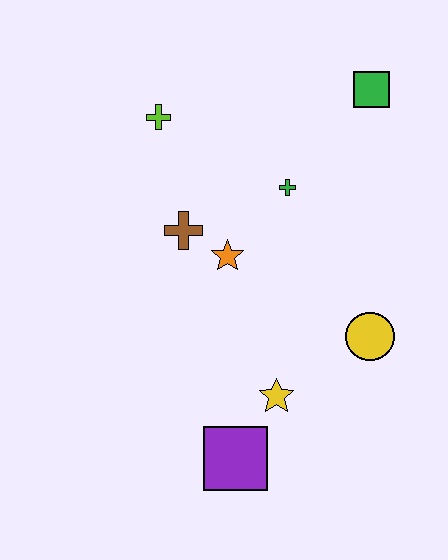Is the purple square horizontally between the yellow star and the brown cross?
Yes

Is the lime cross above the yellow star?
Yes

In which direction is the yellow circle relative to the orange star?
The yellow circle is to the right of the orange star.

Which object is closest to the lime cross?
The brown cross is closest to the lime cross.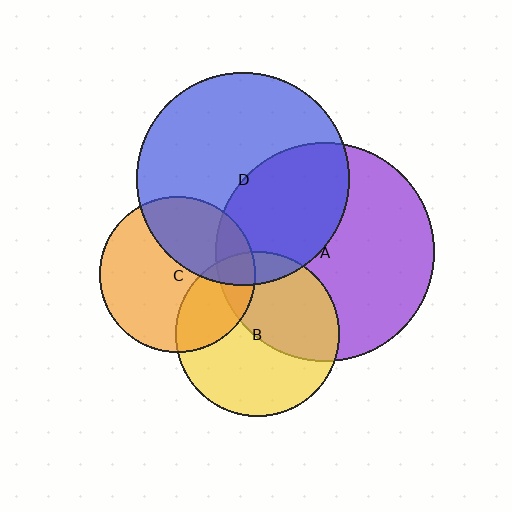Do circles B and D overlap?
Yes.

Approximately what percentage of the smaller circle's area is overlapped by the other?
Approximately 10%.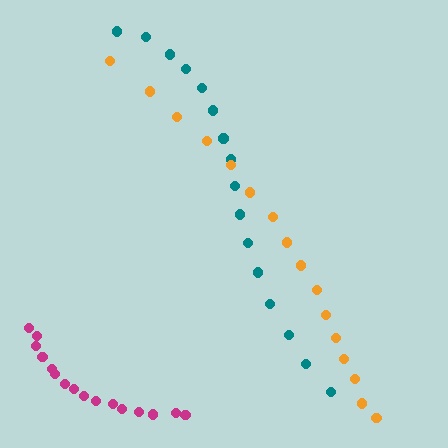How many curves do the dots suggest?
There are 3 distinct paths.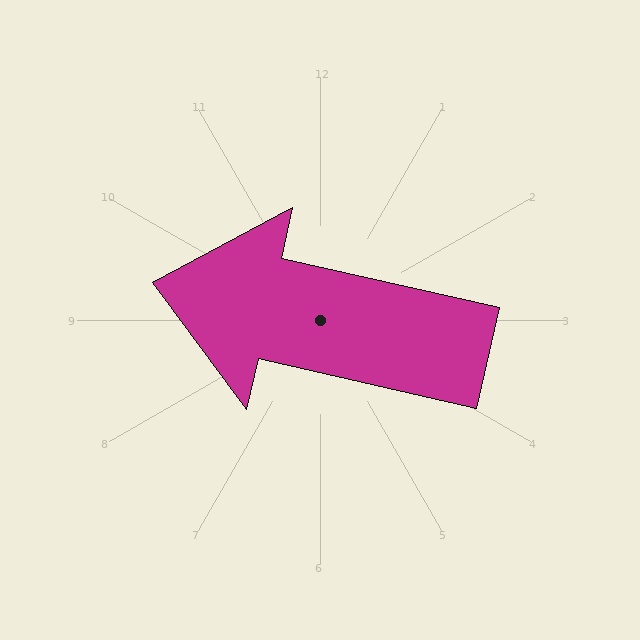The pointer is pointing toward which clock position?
Roughly 9 o'clock.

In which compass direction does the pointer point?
West.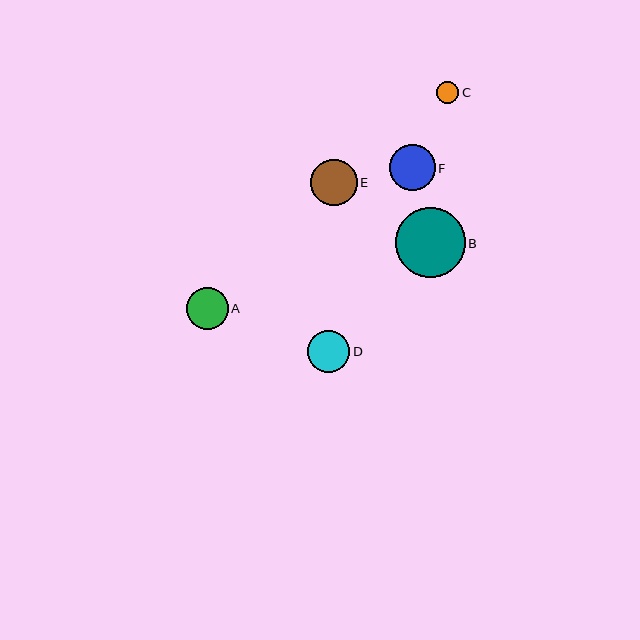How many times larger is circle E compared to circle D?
Circle E is approximately 1.1 times the size of circle D.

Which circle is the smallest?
Circle C is the smallest with a size of approximately 22 pixels.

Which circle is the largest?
Circle B is the largest with a size of approximately 69 pixels.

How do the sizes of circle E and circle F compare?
Circle E and circle F are approximately the same size.